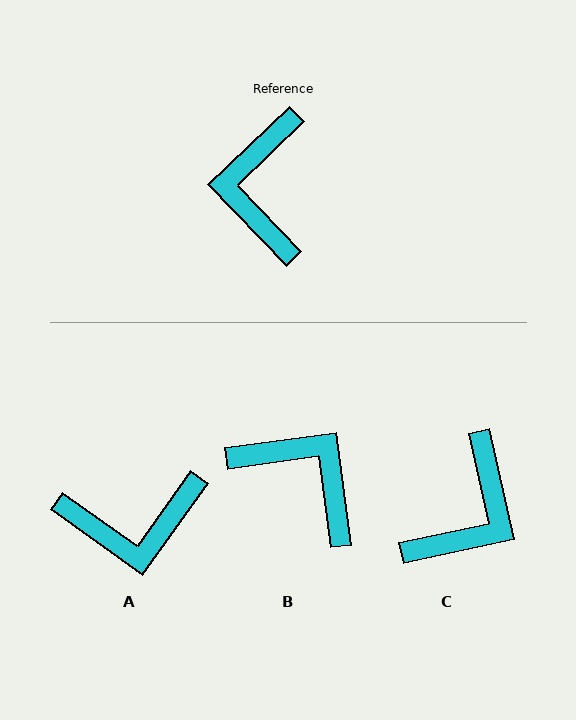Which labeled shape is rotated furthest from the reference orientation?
C, about 149 degrees away.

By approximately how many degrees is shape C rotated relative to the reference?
Approximately 149 degrees counter-clockwise.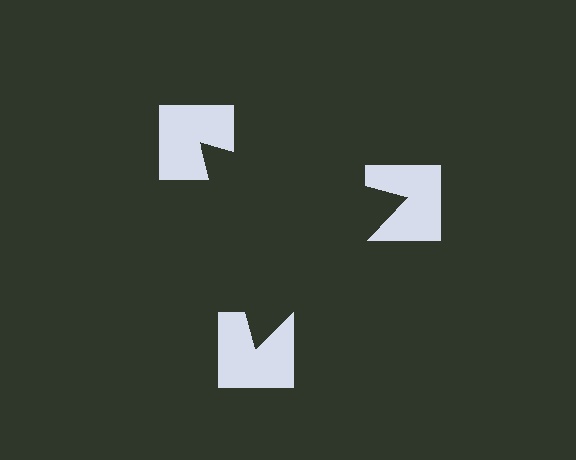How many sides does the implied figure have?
3 sides.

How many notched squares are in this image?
There are 3 — one at each vertex of the illusory triangle.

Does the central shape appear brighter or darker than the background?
It typically appears slightly darker than the background, even though no actual brightness change is drawn.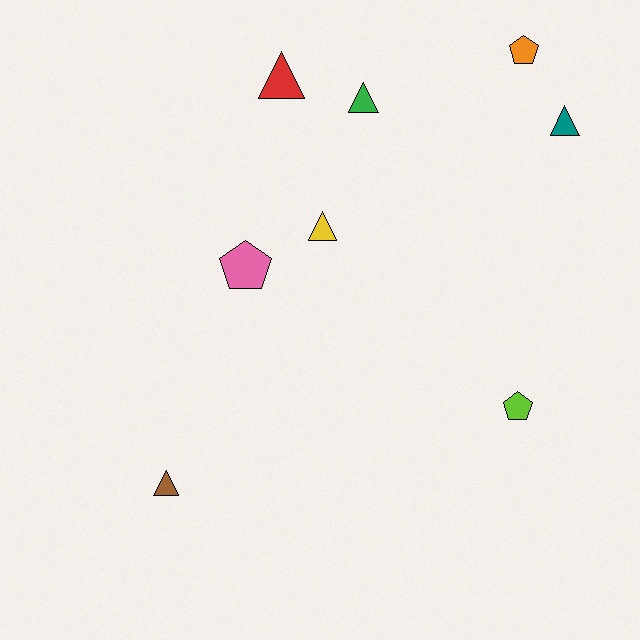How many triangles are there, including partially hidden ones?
There are 5 triangles.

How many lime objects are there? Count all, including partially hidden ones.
There is 1 lime object.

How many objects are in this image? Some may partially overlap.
There are 8 objects.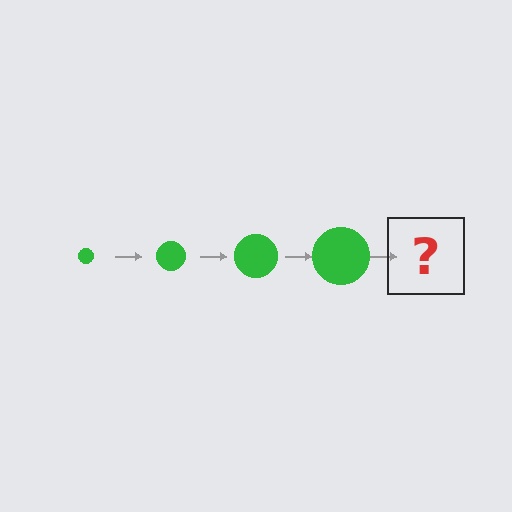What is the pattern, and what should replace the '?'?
The pattern is that the circle gets progressively larger each step. The '?' should be a green circle, larger than the previous one.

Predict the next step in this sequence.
The next step is a green circle, larger than the previous one.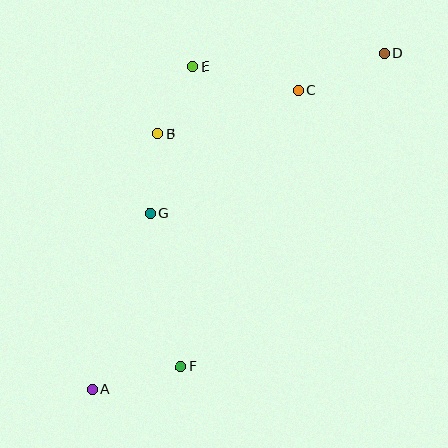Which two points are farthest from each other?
Points A and D are farthest from each other.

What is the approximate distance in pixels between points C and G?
The distance between C and G is approximately 193 pixels.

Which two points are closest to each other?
Points B and E are closest to each other.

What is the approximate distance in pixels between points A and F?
The distance between A and F is approximately 92 pixels.